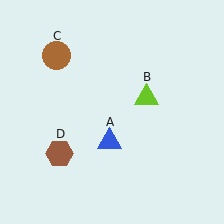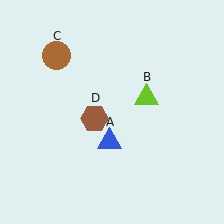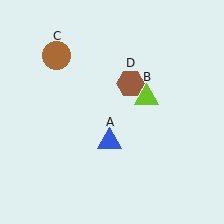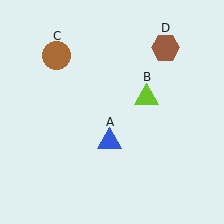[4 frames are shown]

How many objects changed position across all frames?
1 object changed position: brown hexagon (object D).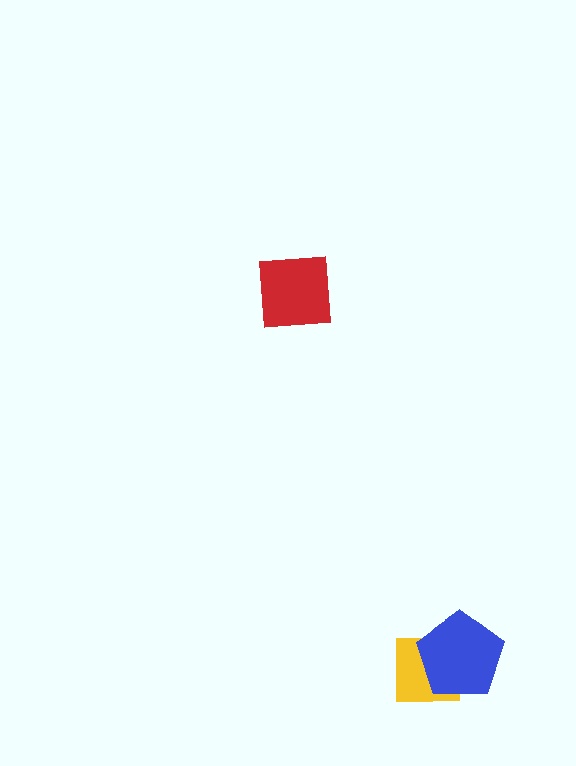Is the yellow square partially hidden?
Yes, it is partially covered by another shape.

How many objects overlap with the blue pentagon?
1 object overlaps with the blue pentagon.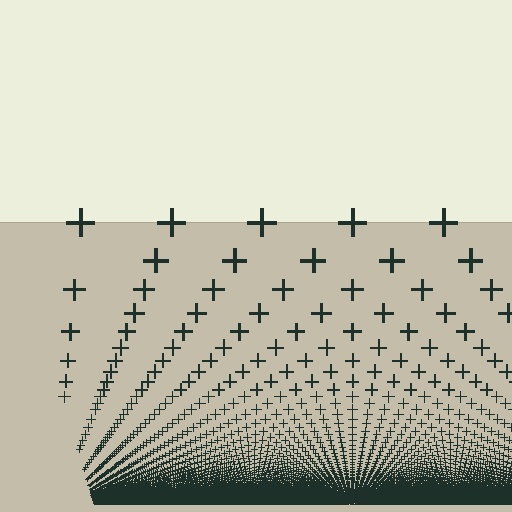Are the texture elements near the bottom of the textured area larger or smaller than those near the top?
Smaller. The gradient is inverted — elements near the bottom are smaller and denser.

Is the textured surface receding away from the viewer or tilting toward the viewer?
The surface appears to tilt toward the viewer. Texture elements get larger and sparser toward the top.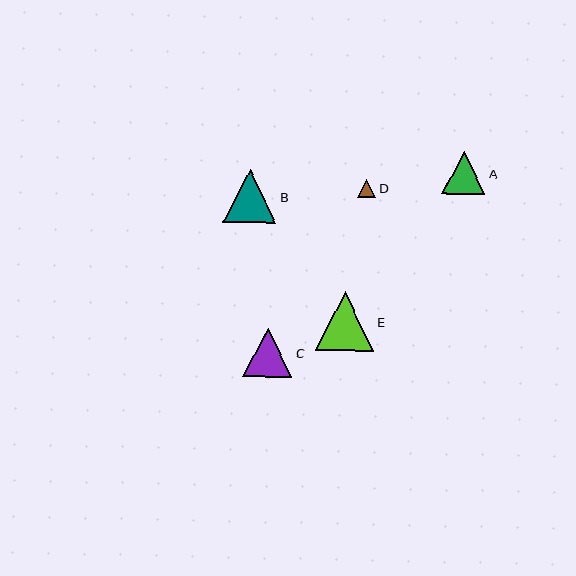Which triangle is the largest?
Triangle E is the largest with a size of approximately 58 pixels.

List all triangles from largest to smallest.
From largest to smallest: E, B, C, A, D.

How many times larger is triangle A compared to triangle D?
Triangle A is approximately 2.4 times the size of triangle D.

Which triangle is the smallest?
Triangle D is the smallest with a size of approximately 18 pixels.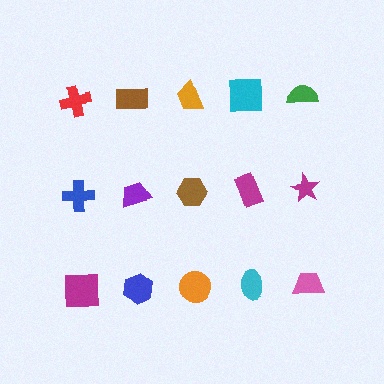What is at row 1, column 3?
An orange trapezoid.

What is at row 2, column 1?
A blue cross.